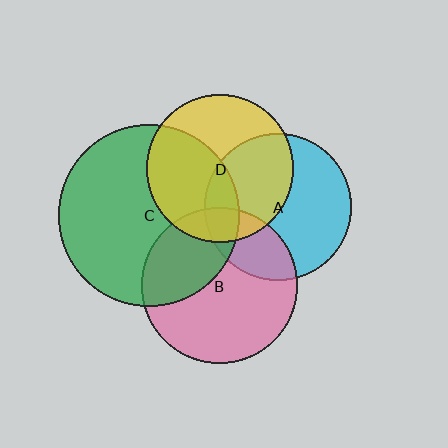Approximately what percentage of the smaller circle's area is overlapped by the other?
Approximately 15%.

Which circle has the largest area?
Circle C (green).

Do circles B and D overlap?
Yes.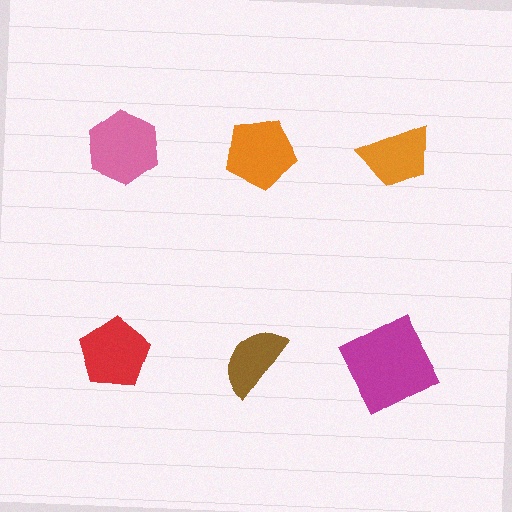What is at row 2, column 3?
A magenta square.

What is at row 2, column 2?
A brown semicircle.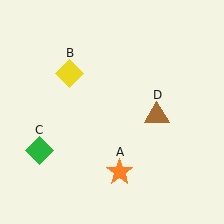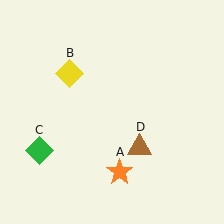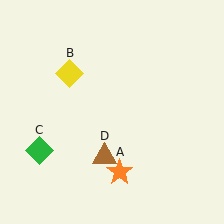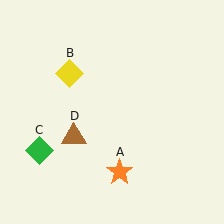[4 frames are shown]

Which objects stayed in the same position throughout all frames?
Orange star (object A) and yellow diamond (object B) and green diamond (object C) remained stationary.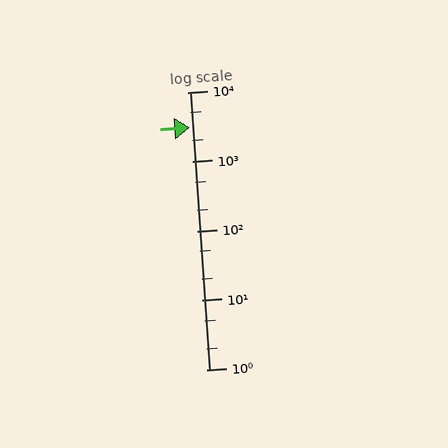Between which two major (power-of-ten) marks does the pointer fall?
The pointer is between 1000 and 10000.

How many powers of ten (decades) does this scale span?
The scale spans 4 decades, from 1 to 10000.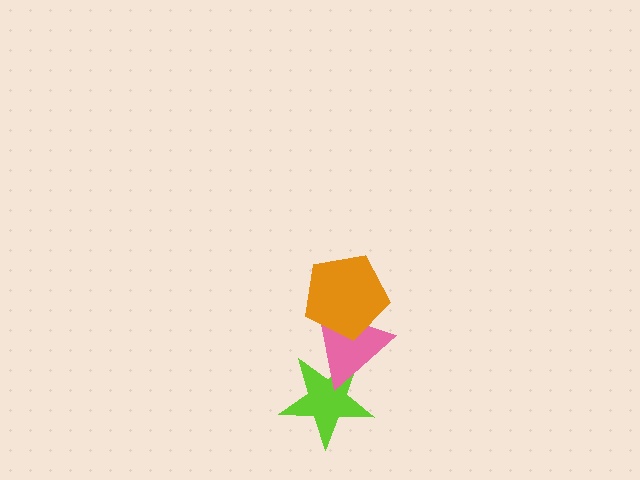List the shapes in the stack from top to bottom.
From top to bottom: the orange pentagon, the pink triangle, the lime star.